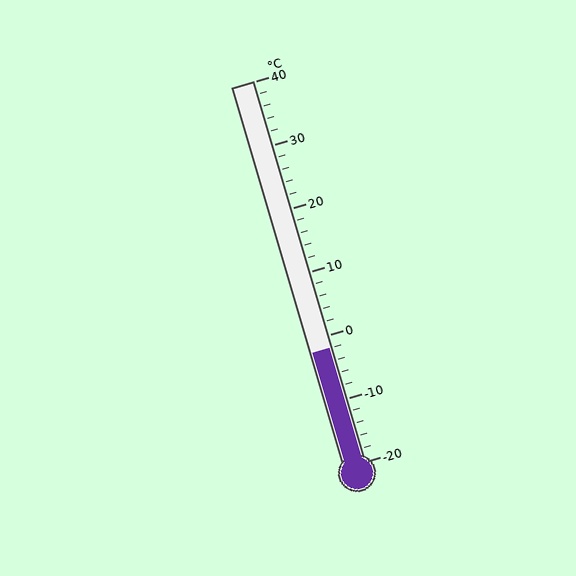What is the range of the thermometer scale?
The thermometer scale ranges from -20°C to 40°C.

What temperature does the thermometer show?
The thermometer shows approximately -2°C.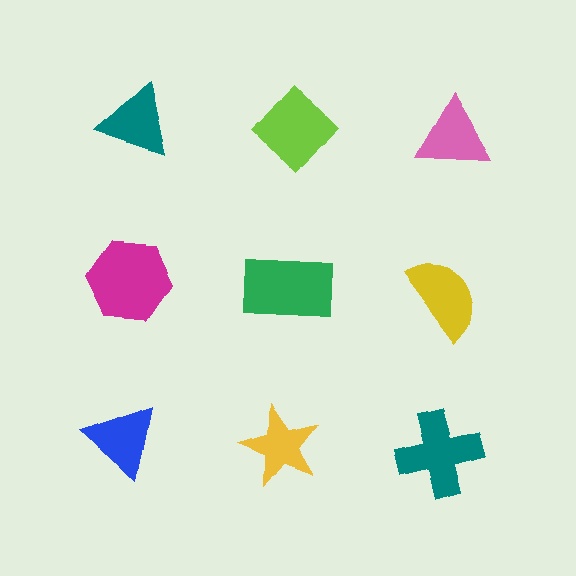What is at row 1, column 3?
A pink triangle.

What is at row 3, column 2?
A yellow star.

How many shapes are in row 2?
3 shapes.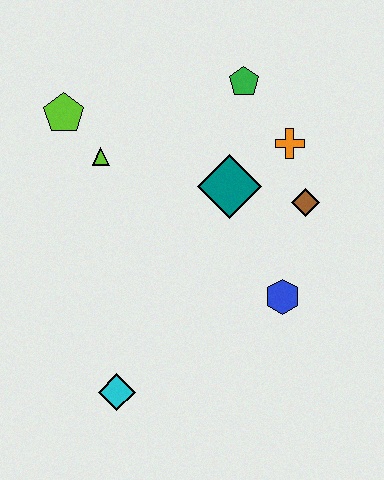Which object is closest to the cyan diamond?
The blue hexagon is closest to the cyan diamond.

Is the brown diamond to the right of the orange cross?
Yes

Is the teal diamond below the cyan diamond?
No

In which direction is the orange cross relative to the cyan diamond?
The orange cross is above the cyan diamond.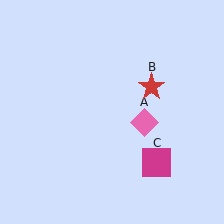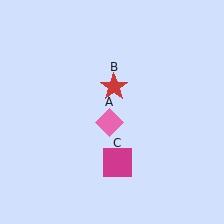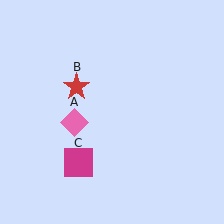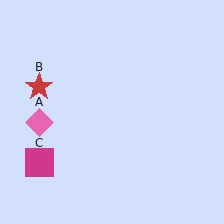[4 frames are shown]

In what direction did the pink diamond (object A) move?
The pink diamond (object A) moved left.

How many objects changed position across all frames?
3 objects changed position: pink diamond (object A), red star (object B), magenta square (object C).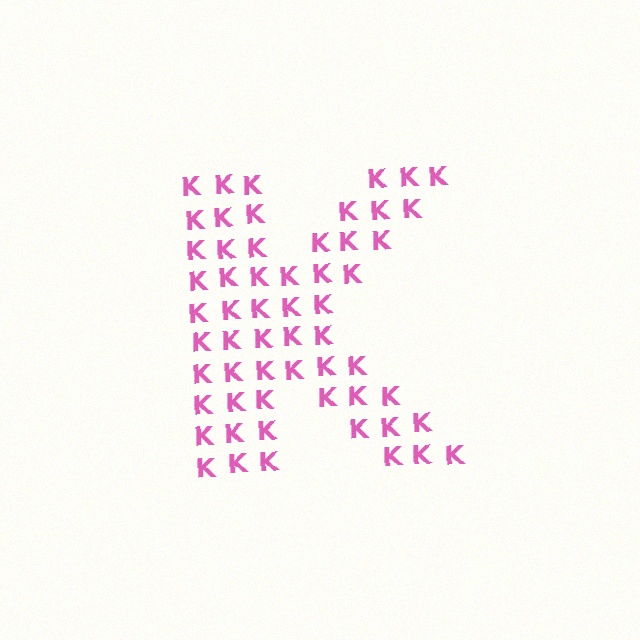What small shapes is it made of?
It is made of small letter K's.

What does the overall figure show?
The overall figure shows the letter K.